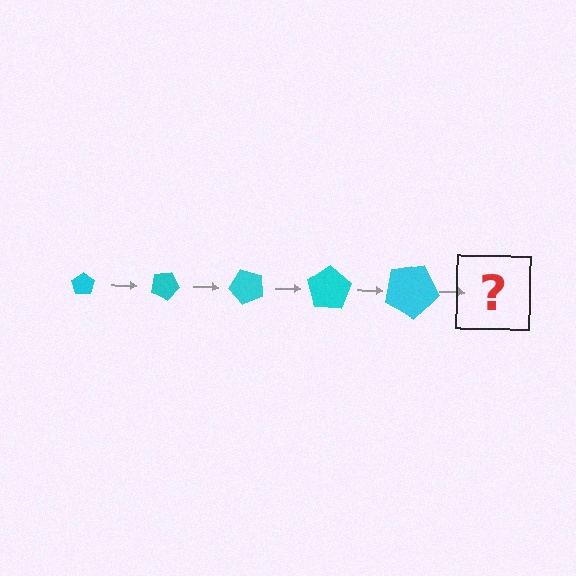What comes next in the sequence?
The next element should be a pentagon, larger than the previous one and rotated 125 degrees from the start.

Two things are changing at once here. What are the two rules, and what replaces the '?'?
The two rules are that the pentagon grows larger each step and it rotates 25 degrees each step. The '?' should be a pentagon, larger than the previous one and rotated 125 degrees from the start.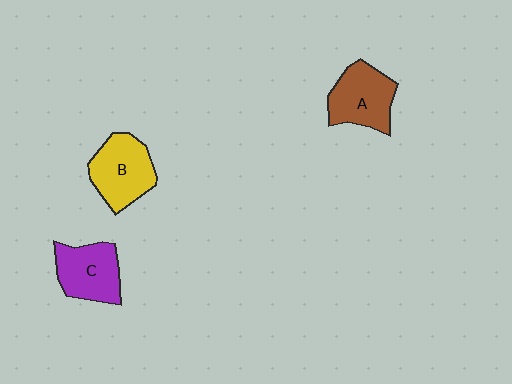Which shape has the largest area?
Shape B (yellow).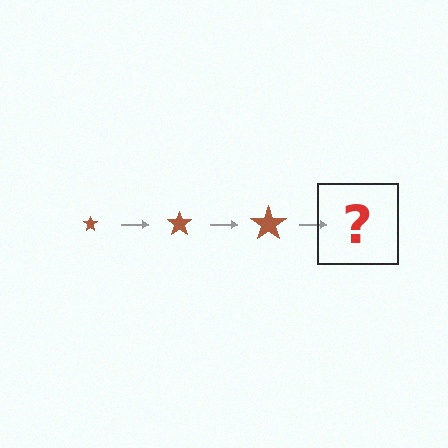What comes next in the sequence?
The next element should be a brown star, larger than the previous one.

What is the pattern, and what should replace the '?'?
The pattern is that the star gets progressively larger each step. The '?' should be a brown star, larger than the previous one.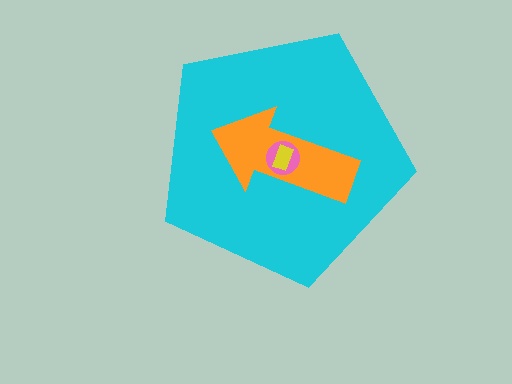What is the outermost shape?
The cyan pentagon.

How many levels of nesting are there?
4.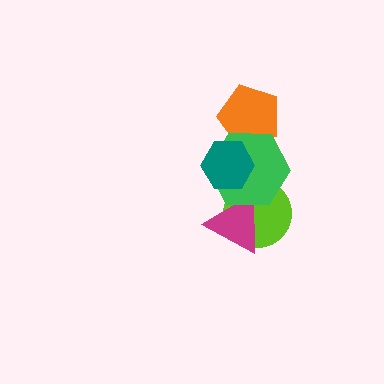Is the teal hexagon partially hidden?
No, no other shape covers it.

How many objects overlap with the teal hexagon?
2 objects overlap with the teal hexagon.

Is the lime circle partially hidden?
Yes, it is partially covered by another shape.